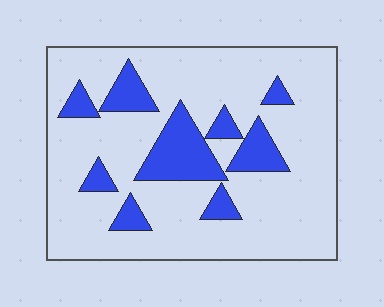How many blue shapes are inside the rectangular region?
9.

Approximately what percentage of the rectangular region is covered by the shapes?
Approximately 20%.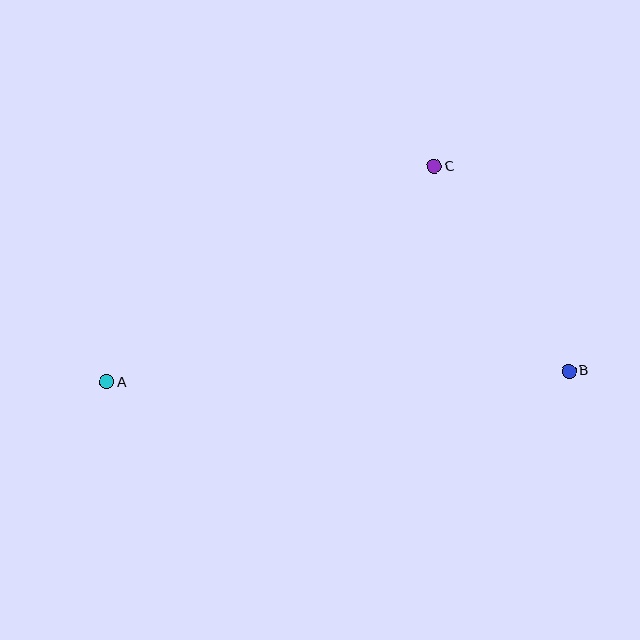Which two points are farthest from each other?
Points A and B are farthest from each other.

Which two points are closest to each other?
Points B and C are closest to each other.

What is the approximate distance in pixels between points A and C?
The distance between A and C is approximately 392 pixels.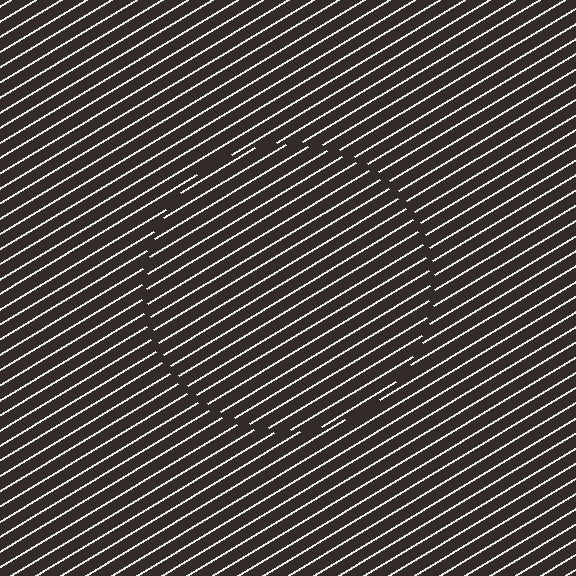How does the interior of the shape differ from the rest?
The interior of the shape contains the same grating, shifted by half a period — the contour is defined by the phase discontinuity where line-ends from the inner and outer gratings abut.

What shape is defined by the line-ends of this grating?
An illusory circle. The interior of the shape contains the same grating, shifted by half a period — the contour is defined by the phase discontinuity where line-ends from the inner and outer gratings abut.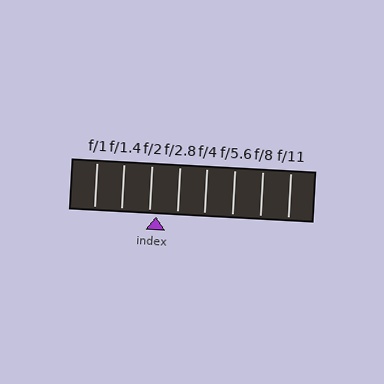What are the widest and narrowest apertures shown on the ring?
The widest aperture shown is f/1 and the narrowest is f/11.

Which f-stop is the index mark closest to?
The index mark is closest to f/2.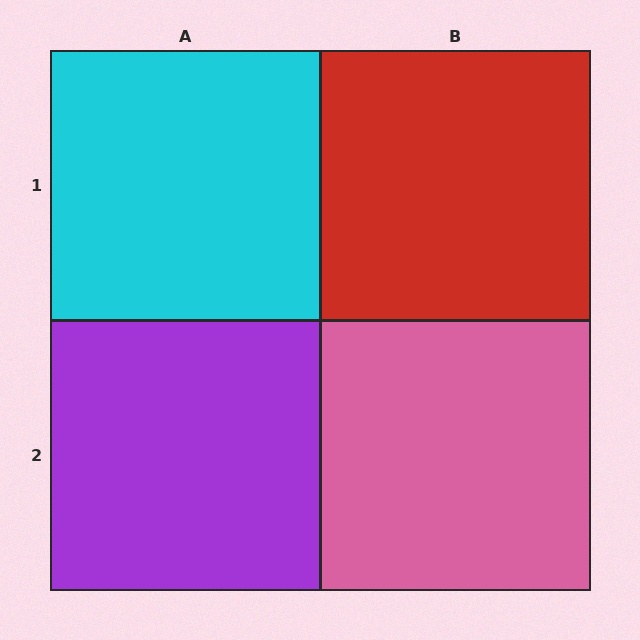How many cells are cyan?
1 cell is cyan.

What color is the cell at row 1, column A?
Cyan.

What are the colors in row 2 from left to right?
Purple, pink.